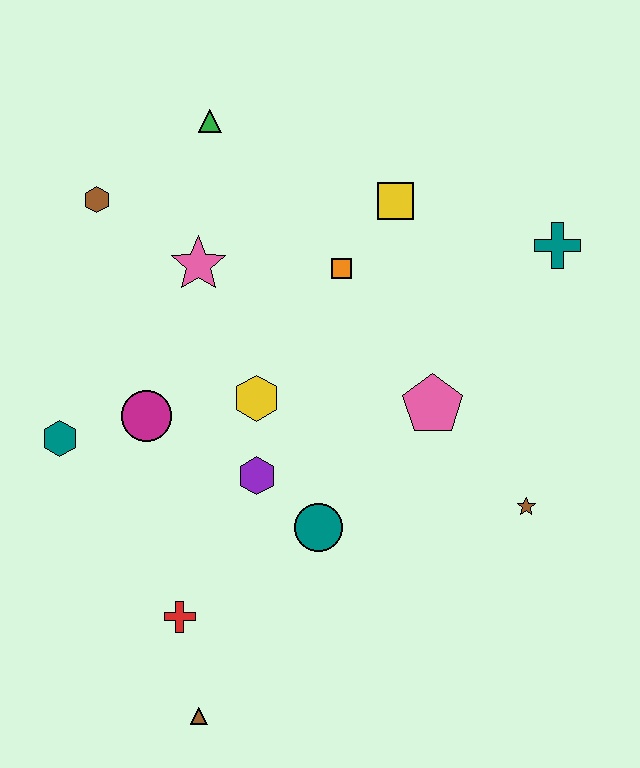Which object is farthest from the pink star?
The brown triangle is farthest from the pink star.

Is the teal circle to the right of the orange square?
No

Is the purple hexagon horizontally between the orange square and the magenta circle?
Yes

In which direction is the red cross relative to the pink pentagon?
The red cross is to the left of the pink pentagon.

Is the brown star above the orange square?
No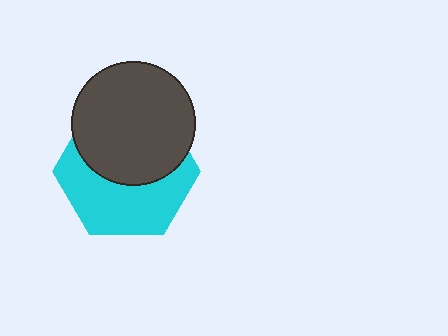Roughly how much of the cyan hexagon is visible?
About half of it is visible (roughly 51%).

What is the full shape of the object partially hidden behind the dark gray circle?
The partially hidden object is a cyan hexagon.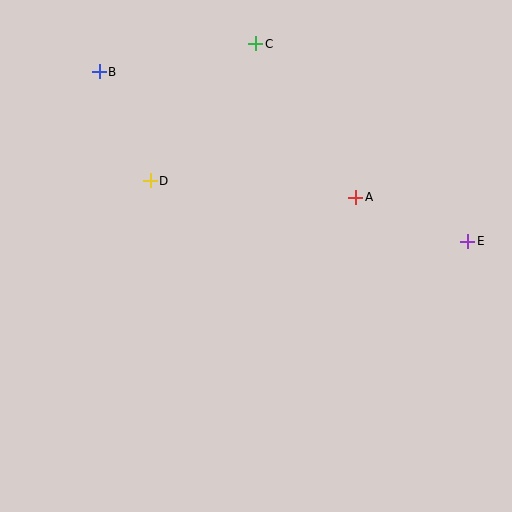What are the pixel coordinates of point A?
Point A is at (356, 197).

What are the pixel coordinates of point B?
Point B is at (99, 72).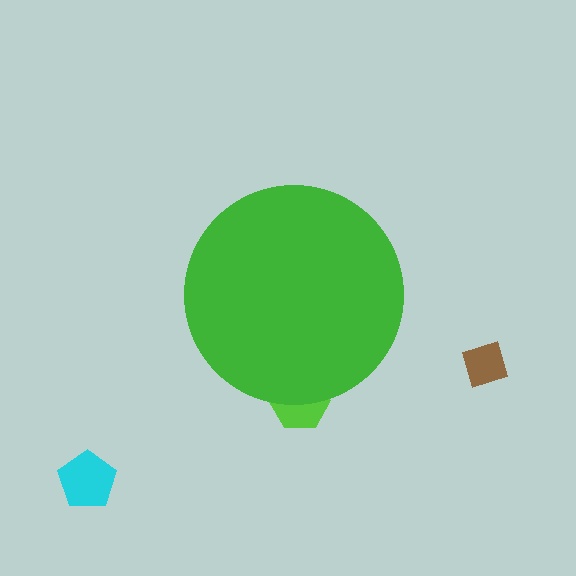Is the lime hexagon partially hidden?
Yes, the lime hexagon is partially hidden behind the green circle.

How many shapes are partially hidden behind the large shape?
1 shape is partially hidden.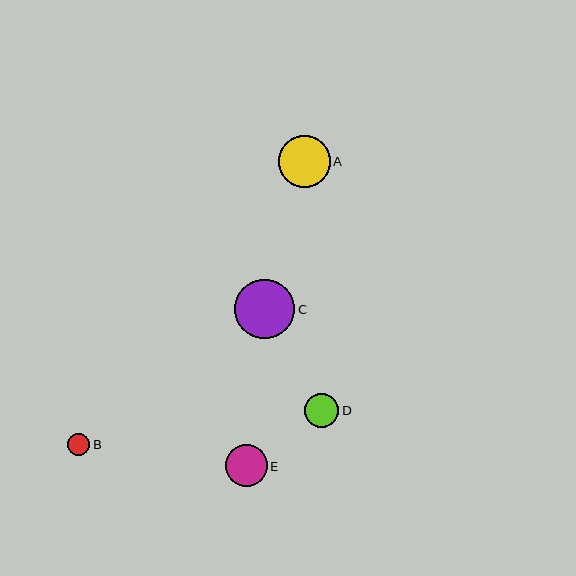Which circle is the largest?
Circle C is the largest with a size of approximately 60 pixels.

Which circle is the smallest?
Circle B is the smallest with a size of approximately 22 pixels.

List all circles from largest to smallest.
From largest to smallest: C, A, E, D, B.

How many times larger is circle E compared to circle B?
Circle E is approximately 1.9 times the size of circle B.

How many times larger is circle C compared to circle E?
Circle C is approximately 1.4 times the size of circle E.